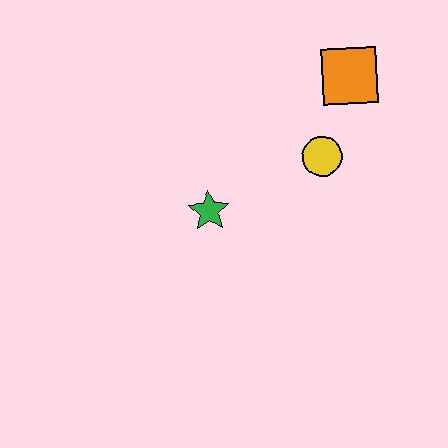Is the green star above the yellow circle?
No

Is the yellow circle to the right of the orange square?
No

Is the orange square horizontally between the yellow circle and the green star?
No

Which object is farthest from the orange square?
The green star is farthest from the orange square.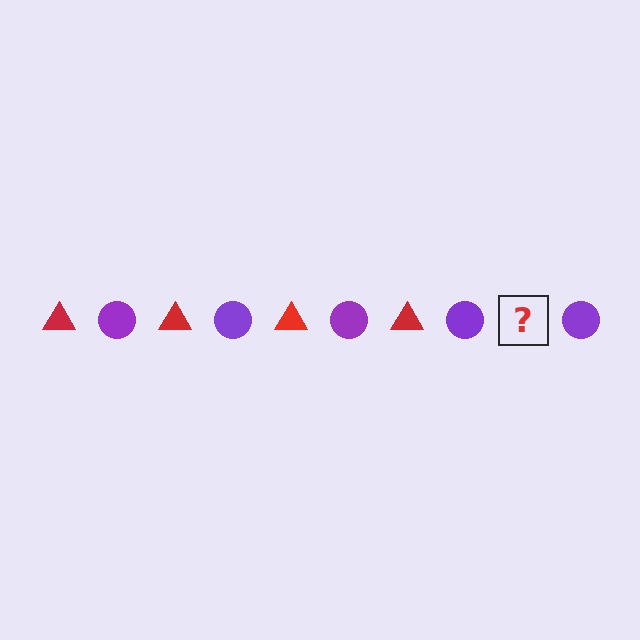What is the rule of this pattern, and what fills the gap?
The rule is that the pattern alternates between red triangle and purple circle. The gap should be filled with a red triangle.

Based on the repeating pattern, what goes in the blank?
The blank should be a red triangle.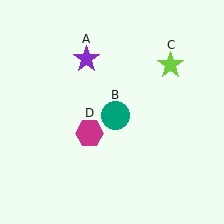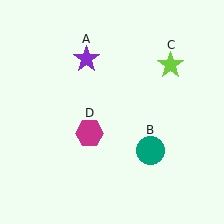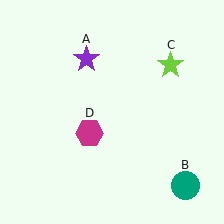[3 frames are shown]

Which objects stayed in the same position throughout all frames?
Purple star (object A) and lime star (object C) and magenta hexagon (object D) remained stationary.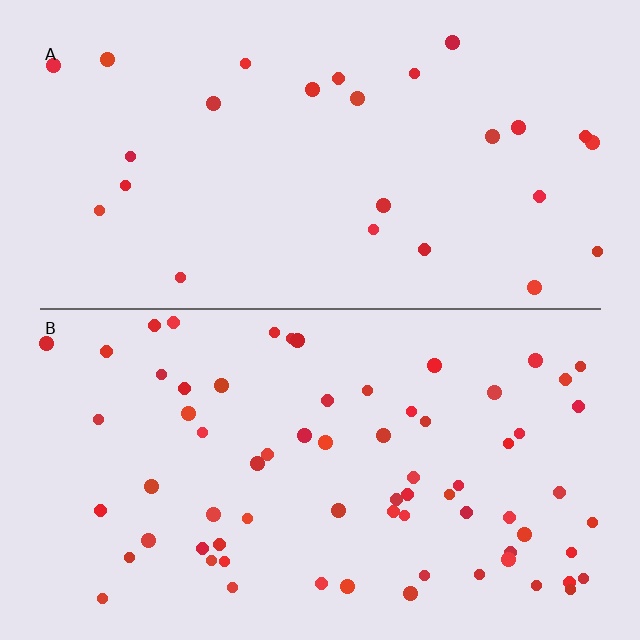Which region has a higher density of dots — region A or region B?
B (the bottom).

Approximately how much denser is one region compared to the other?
Approximately 2.7× — region B over region A.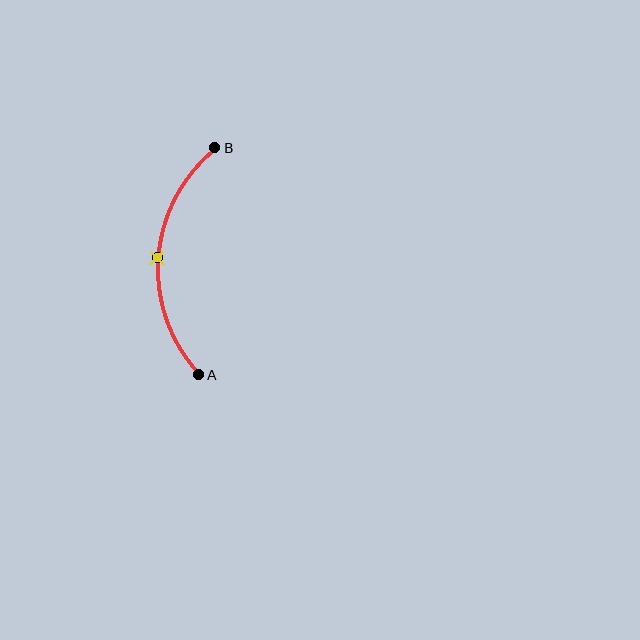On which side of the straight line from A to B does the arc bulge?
The arc bulges to the left of the straight line connecting A and B.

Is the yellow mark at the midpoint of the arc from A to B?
Yes. The yellow mark lies on the arc at equal arc-length from both A and B — it is the arc midpoint.